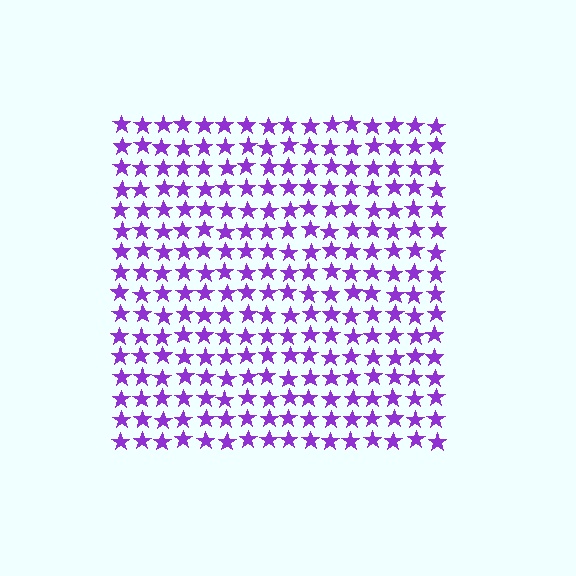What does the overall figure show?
The overall figure shows a square.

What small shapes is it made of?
It is made of small stars.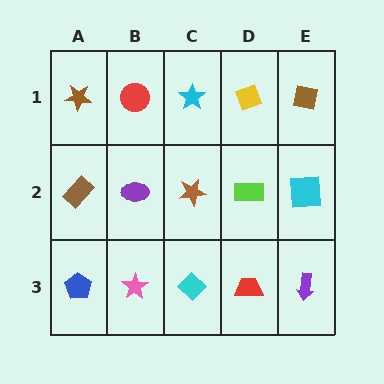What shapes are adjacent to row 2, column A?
A brown star (row 1, column A), a blue pentagon (row 3, column A), a purple ellipse (row 2, column B).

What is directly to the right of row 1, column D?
A brown square.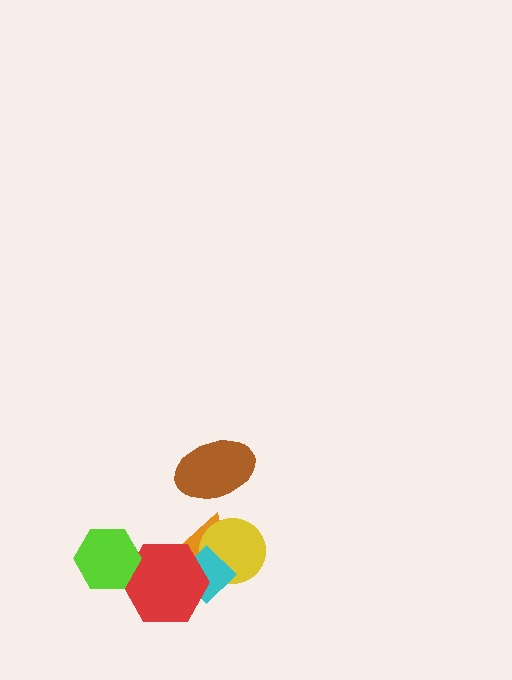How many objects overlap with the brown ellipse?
0 objects overlap with the brown ellipse.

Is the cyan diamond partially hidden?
Yes, it is partially covered by another shape.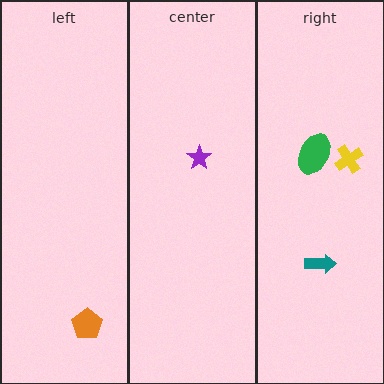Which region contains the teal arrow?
The right region.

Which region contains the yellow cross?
The right region.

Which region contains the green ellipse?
The right region.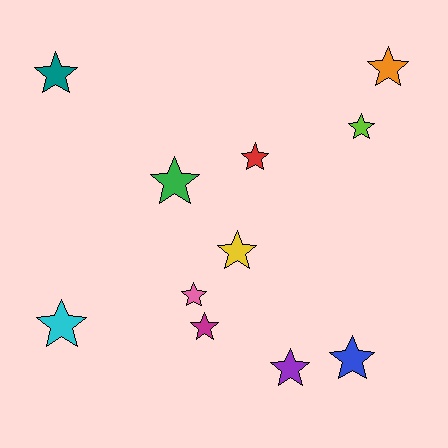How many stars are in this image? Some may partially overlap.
There are 11 stars.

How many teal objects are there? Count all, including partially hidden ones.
There is 1 teal object.